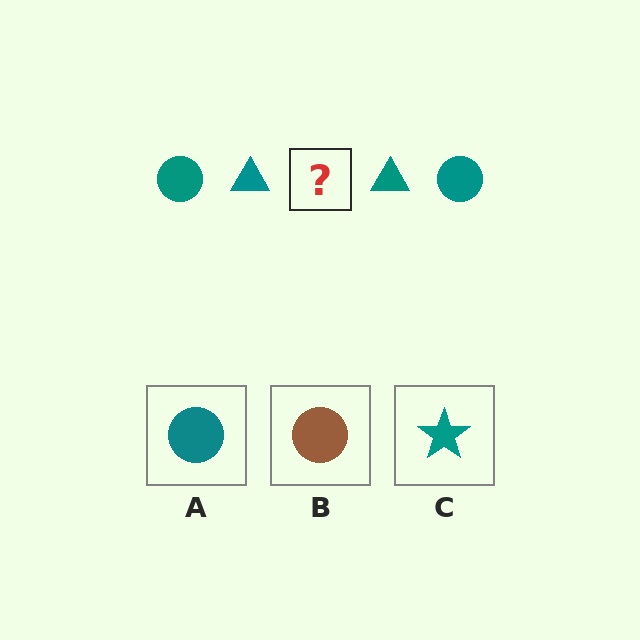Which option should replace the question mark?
Option A.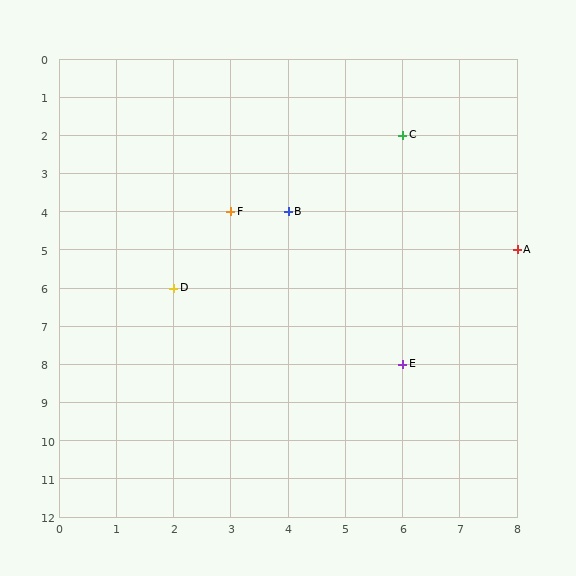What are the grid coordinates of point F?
Point F is at grid coordinates (3, 4).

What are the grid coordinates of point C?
Point C is at grid coordinates (6, 2).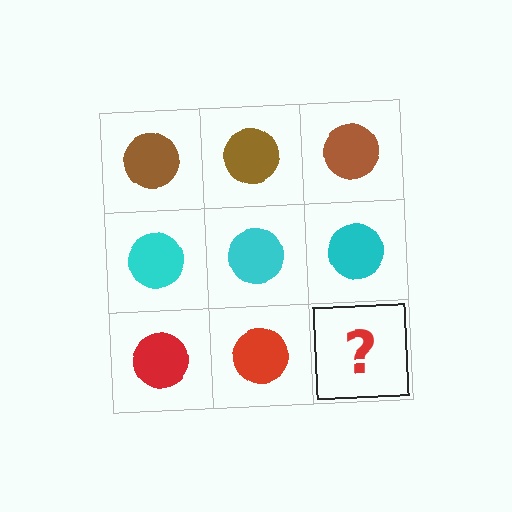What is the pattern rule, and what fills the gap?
The rule is that each row has a consistent color. The gap should be filled with a red circle.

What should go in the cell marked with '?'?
The missing cell should contain a red circle.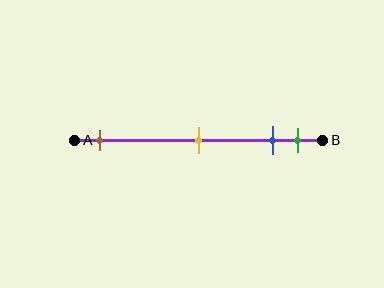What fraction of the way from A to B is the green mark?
The green mark is approximately 90% (0.9) of the way from A to B.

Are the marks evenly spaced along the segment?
No, the marks are not evenly spaced.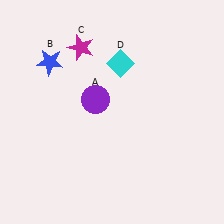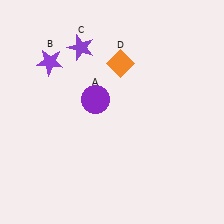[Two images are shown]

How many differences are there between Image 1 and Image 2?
There are 3 differences between the two images.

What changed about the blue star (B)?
In Image 1, B is blue. In Image 2, it changed to purple.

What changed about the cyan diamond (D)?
In Image 1, D is cyan. In Image 2, it changed to orange.